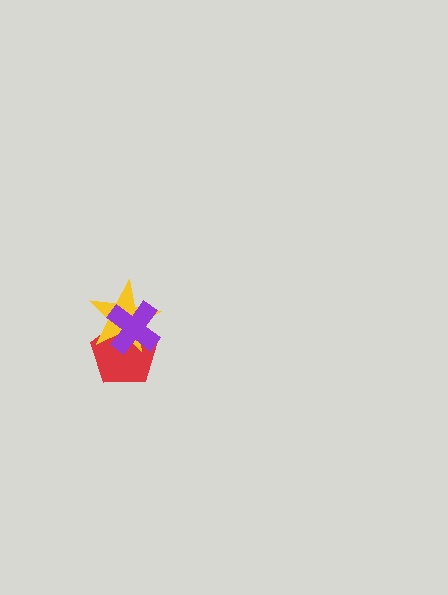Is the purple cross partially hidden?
No, no other shape covers it.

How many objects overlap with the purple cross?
2 objects overlap with the purple cross.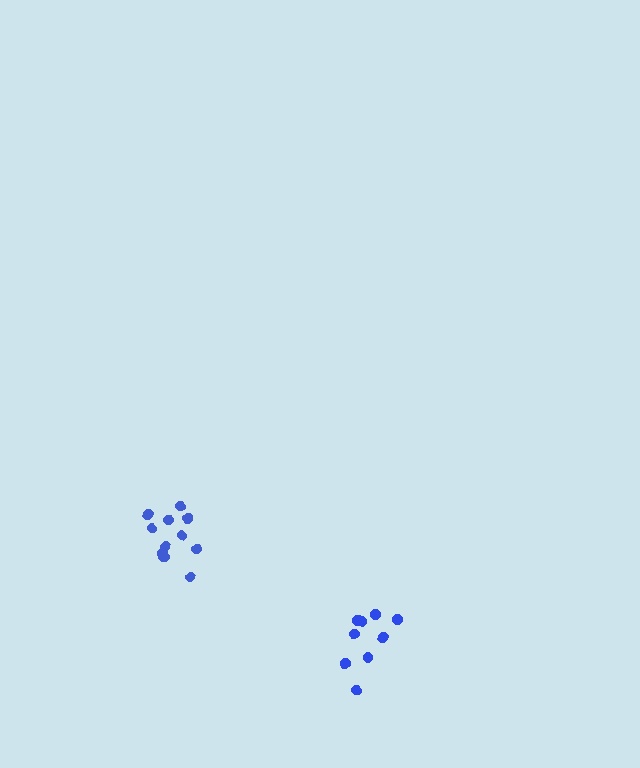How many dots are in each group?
Group 1: 12 dots, Group 2: 9 dots (21 total).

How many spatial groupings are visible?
There are 2 spatial groupings.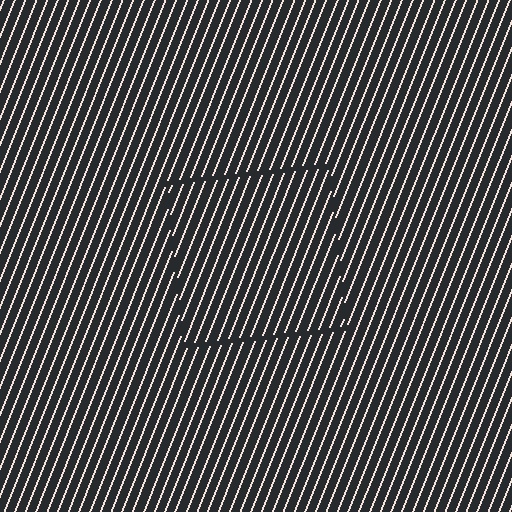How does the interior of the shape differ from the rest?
The interior of the shape contains the same grating, shifted by half a period — the contour is defined by the phase discontinuity where line-ends from the inner and outer gratings abut.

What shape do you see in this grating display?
An illusory square. The interior of the shape contains the same grating, shifted by half a period — the contour is defined by the phase discontinuity where line-ends from the inner and outer gratings abut.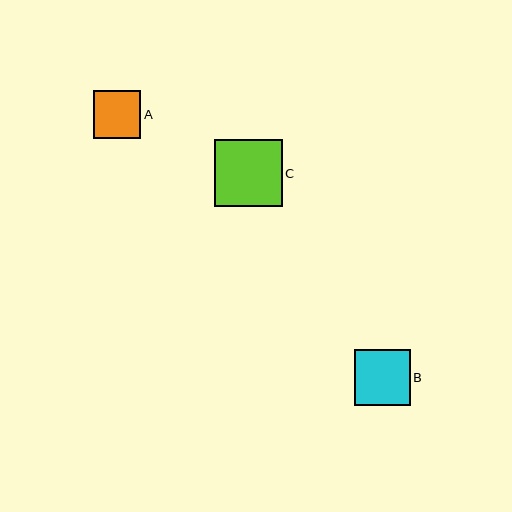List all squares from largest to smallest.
From largest to smallest: C, B, A.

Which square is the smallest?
Square A is the smallest with a size of approximately 48 pixels.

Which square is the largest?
Square C is the largest with a size of approximately 67 pixels.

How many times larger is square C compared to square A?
Square C is approximately 1.4 times the size of square A.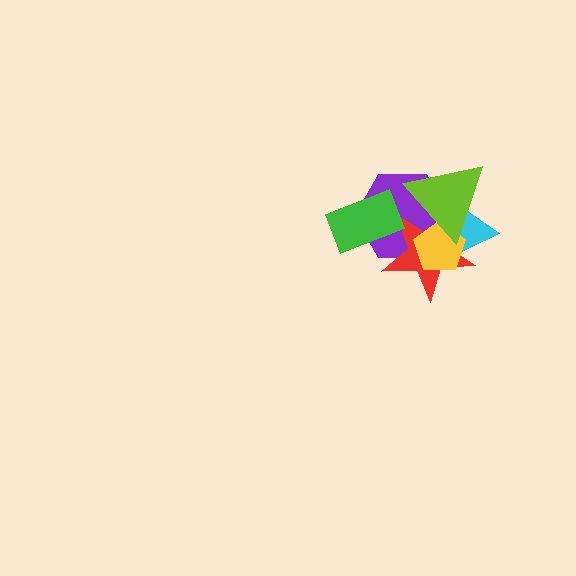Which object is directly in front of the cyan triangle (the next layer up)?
The yellow pentagon is directly in front of the cyan triangle.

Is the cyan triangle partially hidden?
Yes, it is partially covered by another shape.